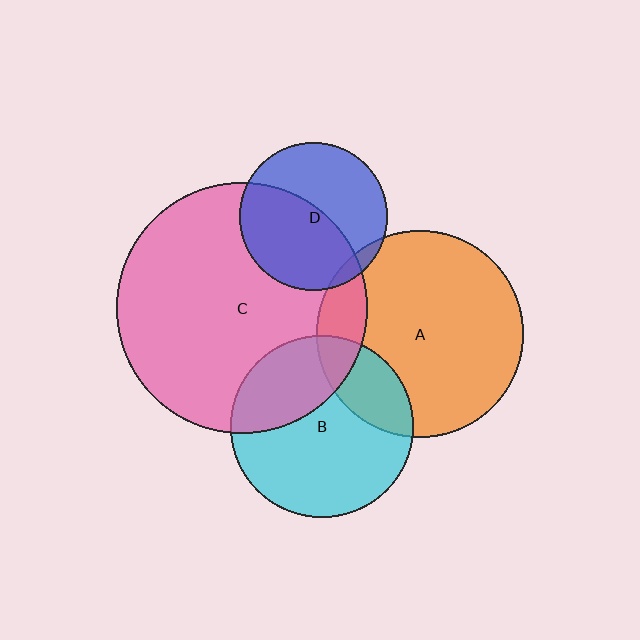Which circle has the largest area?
Circle C (pink).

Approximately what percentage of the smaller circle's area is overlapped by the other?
Approximately 15%.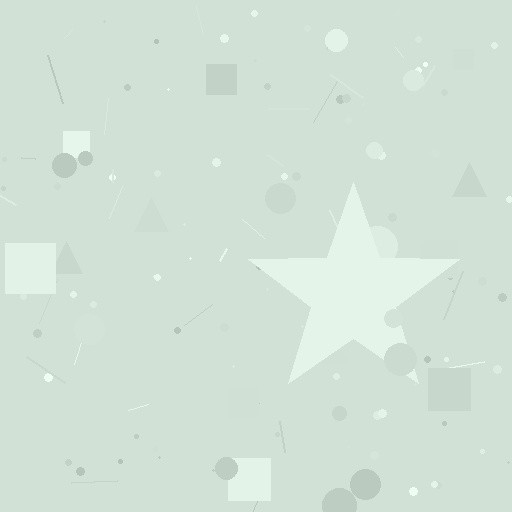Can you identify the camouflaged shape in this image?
The camouflaged shape is a star.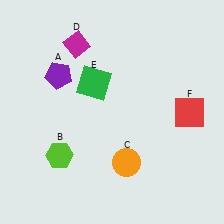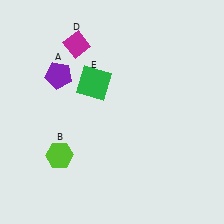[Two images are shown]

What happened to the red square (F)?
The red square (F) was removed in Image 2. It was in the bottom-right area of Image 1.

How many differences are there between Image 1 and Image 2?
There are 2 differences between the two images.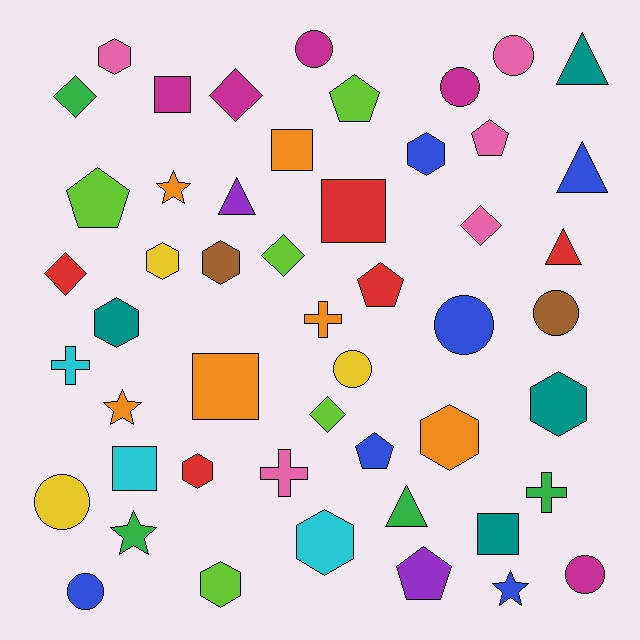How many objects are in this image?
There are 50 objects.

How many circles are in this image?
There are 9 circles.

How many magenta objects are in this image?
There are 5 magenta objects.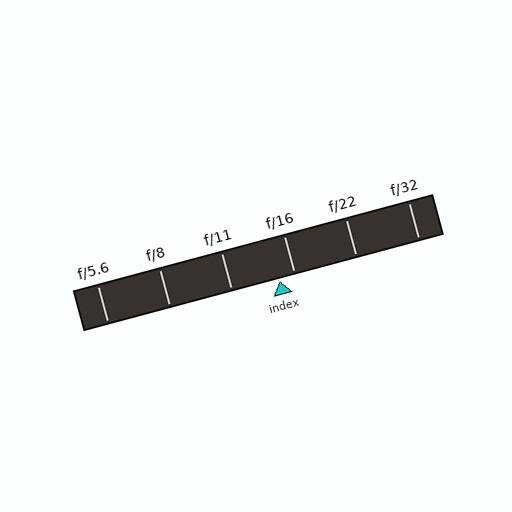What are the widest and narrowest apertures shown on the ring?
The widest aperture shown is f/5.6 and the narrowest is f/32.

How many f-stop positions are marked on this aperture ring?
There are 6 f-stop positions marked.